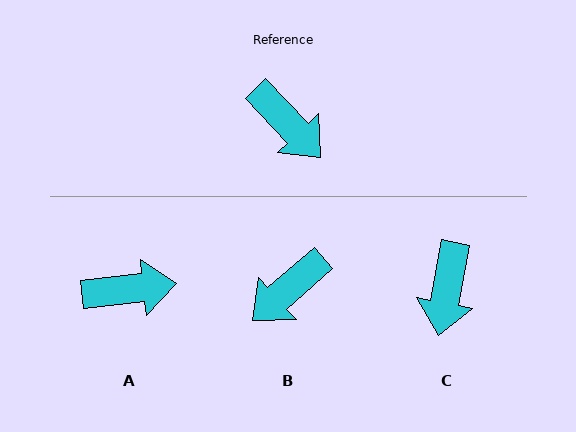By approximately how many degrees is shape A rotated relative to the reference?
Approximately 53 degrees counter-clockwise.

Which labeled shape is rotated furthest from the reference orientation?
B, about 92 degrees away.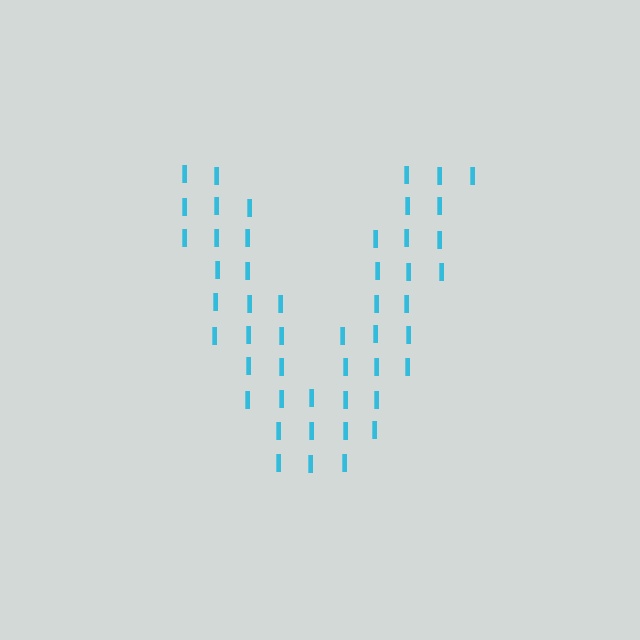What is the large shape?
The large shape is the letter V.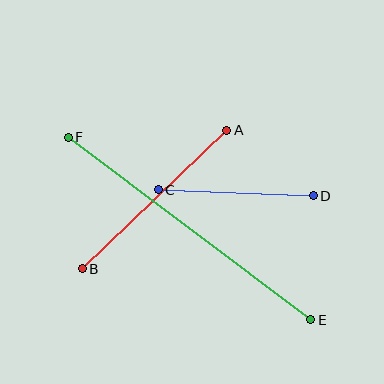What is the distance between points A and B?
The distance is approximately 200 pixels.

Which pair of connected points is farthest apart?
Points E and F are farthest apart.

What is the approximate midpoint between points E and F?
The midpoint is at approximately (189, 229) pixels.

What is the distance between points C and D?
The distance is approximately 155 pixels.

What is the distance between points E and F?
The distance is approximately 304 pixels.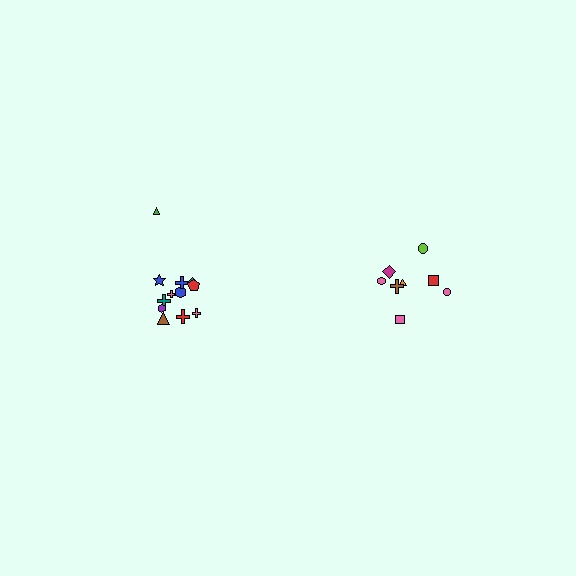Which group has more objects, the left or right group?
The left group.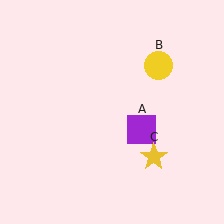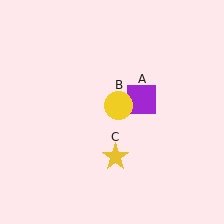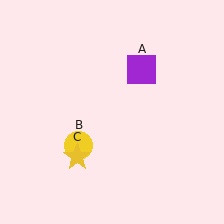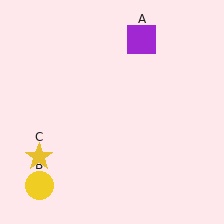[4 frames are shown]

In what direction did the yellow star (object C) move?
The yellow star (object C) moved left.